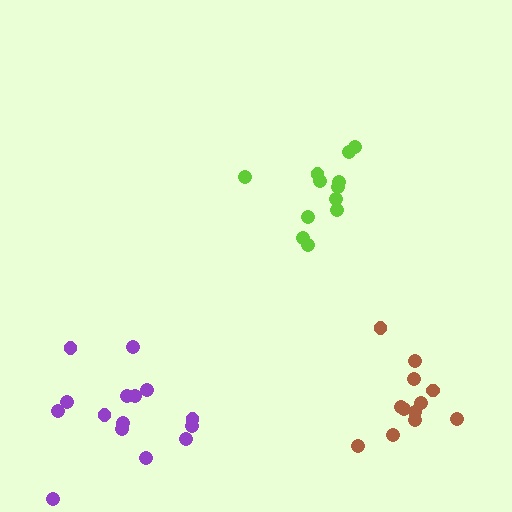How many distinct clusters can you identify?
There are 3 distinct clusters.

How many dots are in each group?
Group 1: 12 dots, Group 2: 15 dots, Group 3: 12 dots (39 total).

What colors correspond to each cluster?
The clusters are colored: lime, purple, brown.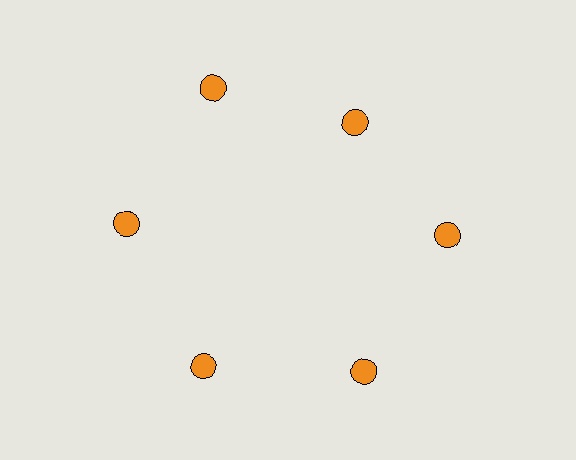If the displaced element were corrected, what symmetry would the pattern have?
It would have 6-fold rotational symmetry — the pattern would map onto itself every 60 degrees.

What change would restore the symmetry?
The symmetry would be restored by moving it outward, back onto the ring so that all 6 circles sit at equal angles and equal distance from the center.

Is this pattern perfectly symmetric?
No. The 6 orange circles are arranged in a ring, but one element near the 1 o'clock position is pulled inward toward the center, breaking the 6-fold rotational symmetry.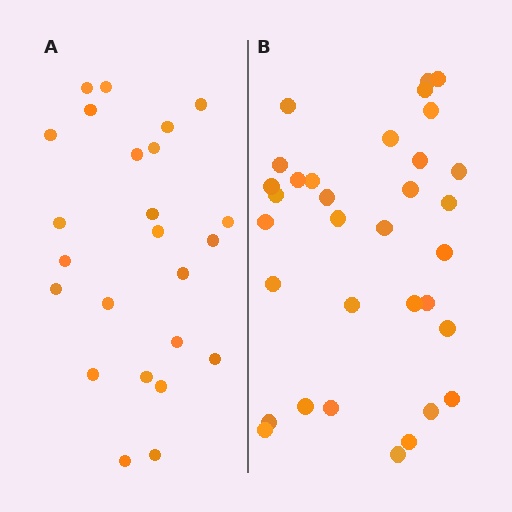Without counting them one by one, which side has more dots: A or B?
Region B (the right region) has more dots.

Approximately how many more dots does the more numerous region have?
Region B has roughly 8 or so more dots than region A.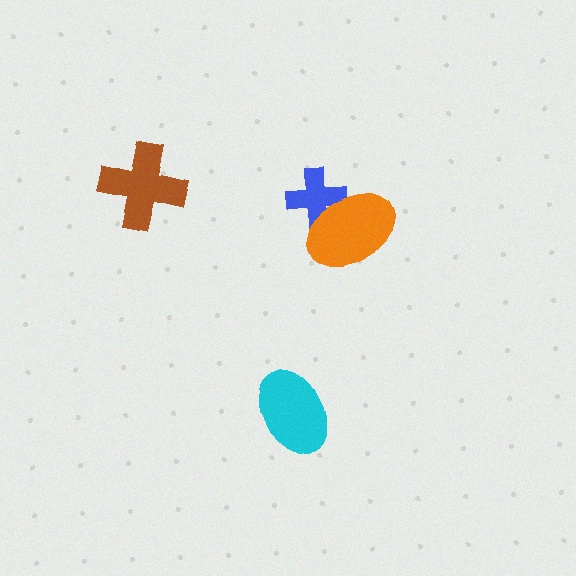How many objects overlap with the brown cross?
0 objects overlap with the brown cross.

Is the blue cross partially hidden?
Yes, it is partially covered by another shape.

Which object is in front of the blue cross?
The orange ellipse is in front of the blue cross.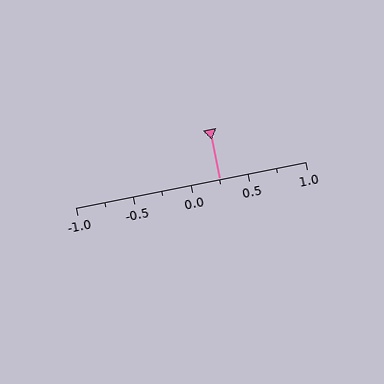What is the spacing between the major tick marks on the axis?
The major ticks are spaced 0.5 apart.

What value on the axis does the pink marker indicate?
The marker indicates approximately 0.25.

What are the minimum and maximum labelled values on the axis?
The axis runs from -1.0 to 1.0.